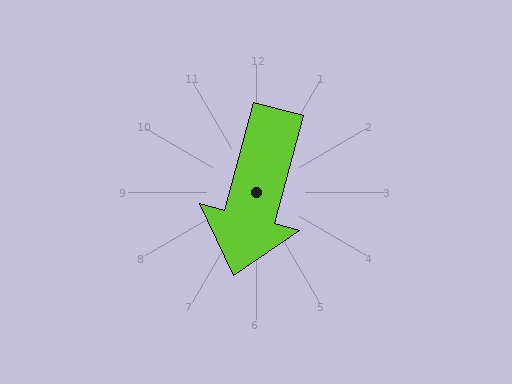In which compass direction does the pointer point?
South.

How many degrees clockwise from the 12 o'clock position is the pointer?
Approximately 195 degrees.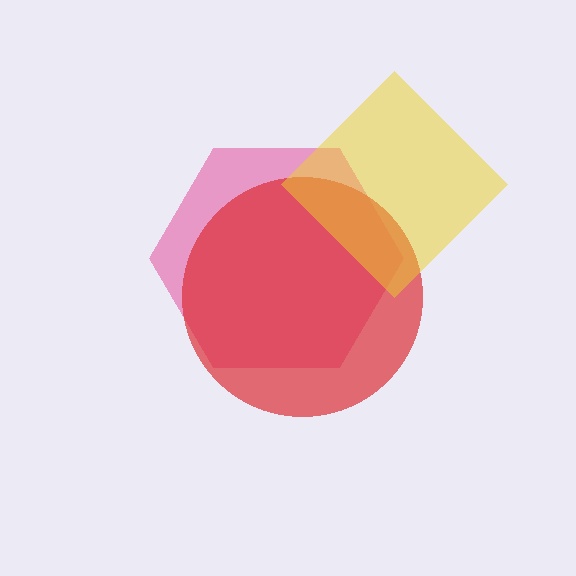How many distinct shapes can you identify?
There are 3 distinct shapes: a pink hexagon, a red circle, a yellow diamond.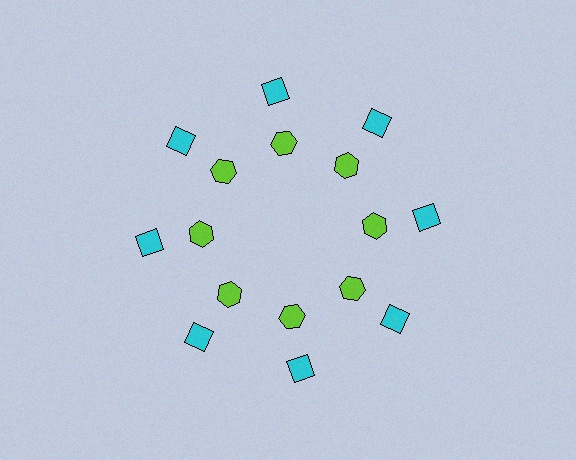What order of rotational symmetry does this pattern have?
This pattern has 8-fold rotational symmetry.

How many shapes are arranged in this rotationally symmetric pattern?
There are 16 shapes, arranged in 8 groups of 2.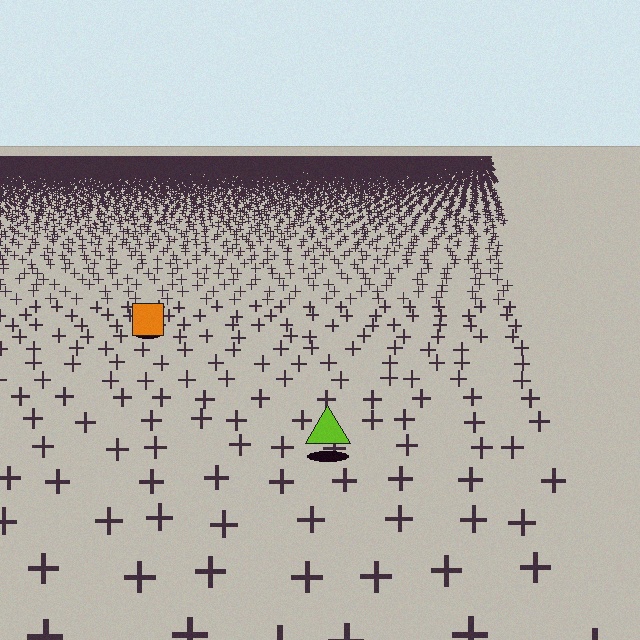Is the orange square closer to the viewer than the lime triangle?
No. The lime triangle is closer — you can tell from the texture gradient: the ground texture is coarser near it.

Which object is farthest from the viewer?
The orange square is farthest from the viewer. It appears smaller and the ground texture around it is denser.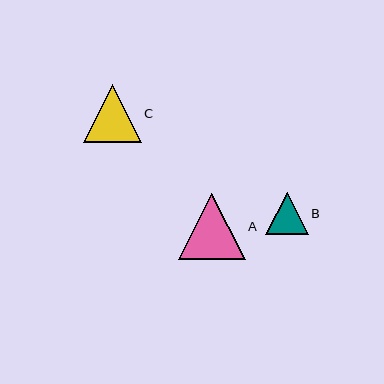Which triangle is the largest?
Triangle A is the largest with a size of approximately 67 pixels.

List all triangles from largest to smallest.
From largest to smallest: A, C, B.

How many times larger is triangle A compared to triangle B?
Triangle A is approximately 1.6 times the size of triangle B.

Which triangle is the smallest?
Triangle B is the smallest with a size of approximately 42 pixels.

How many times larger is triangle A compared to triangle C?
Triangle A is approximately 1.2 times the size of triangle C.